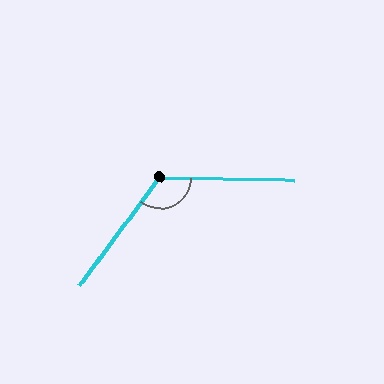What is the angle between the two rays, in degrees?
Approximately 125 degrees.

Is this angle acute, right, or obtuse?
It is obtuse.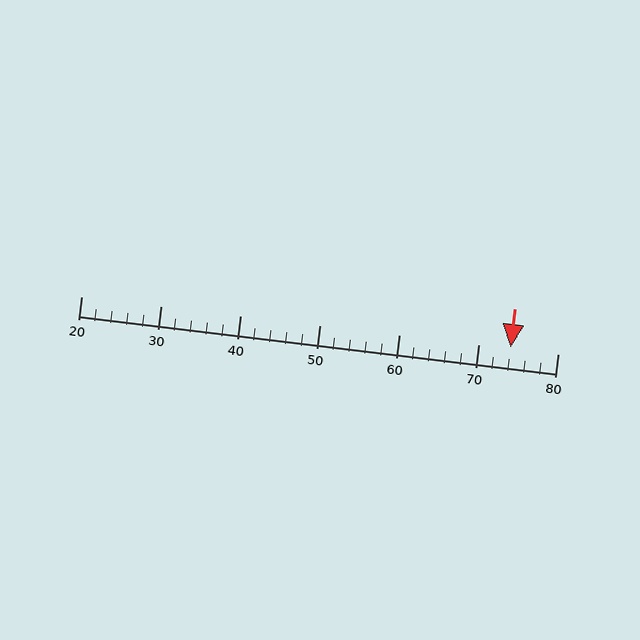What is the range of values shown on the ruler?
The ruler shows values from 20 to 80.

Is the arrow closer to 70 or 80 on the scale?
The arrow is closer to 70.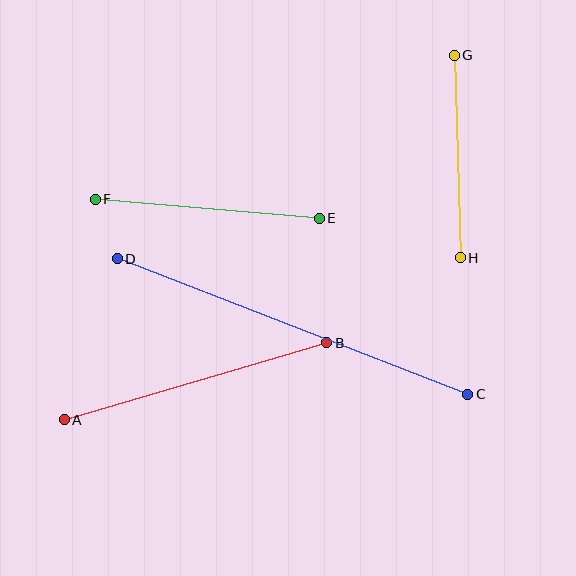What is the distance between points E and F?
The distance is approximately 225 pixels.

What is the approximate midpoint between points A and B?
The midpoint is at approximately (195, 381) pixels.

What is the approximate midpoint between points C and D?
The midpoint is at approximately (292, 326) pixels.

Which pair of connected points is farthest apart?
Points C and D are farthest apart.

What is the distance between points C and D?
The distance is approximately 376 pixels.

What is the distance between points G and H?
The distance is approximately 203 pixels.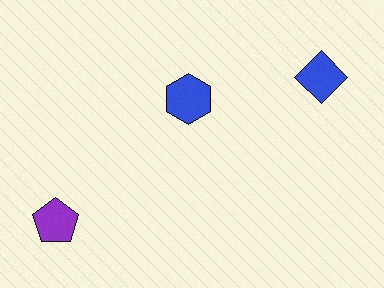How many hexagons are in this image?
There is 1 hexagon.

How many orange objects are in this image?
There are no orange objects.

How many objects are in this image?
There are 3 objects.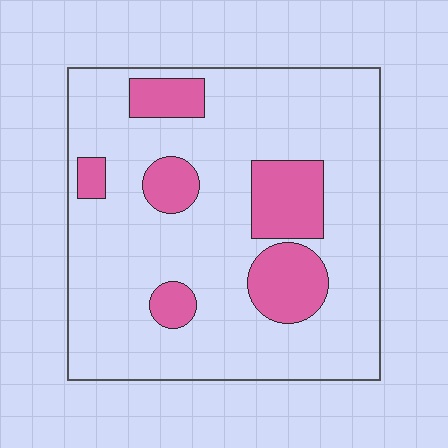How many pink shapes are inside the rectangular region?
6.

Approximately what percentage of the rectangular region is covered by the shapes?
Approximately 20%.